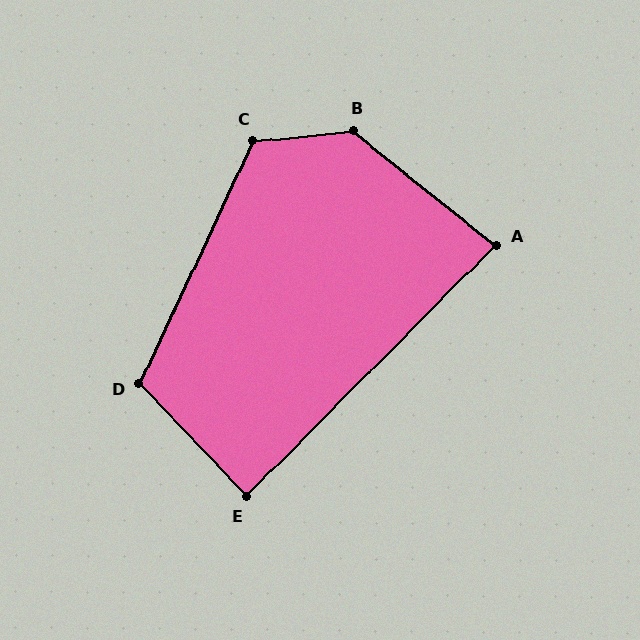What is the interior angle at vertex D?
Approximately 112 degrees (obtuse).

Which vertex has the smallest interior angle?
A, at approximately 84 degrees.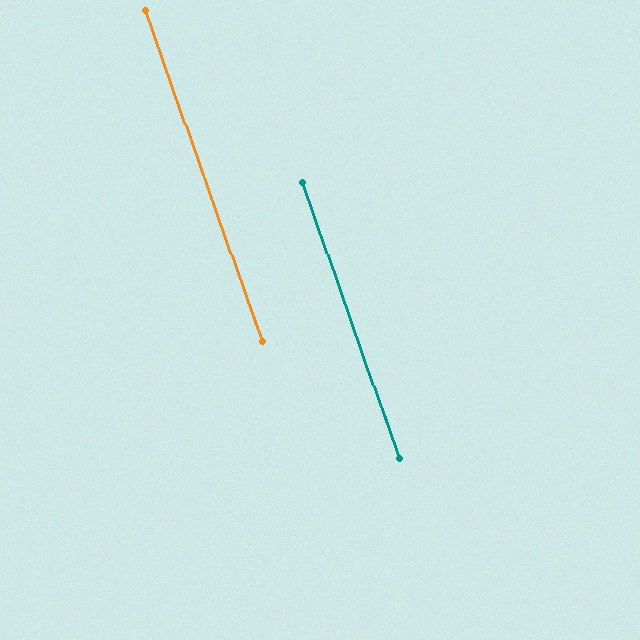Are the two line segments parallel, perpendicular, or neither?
Parallel — their directions differ by only 0.3°.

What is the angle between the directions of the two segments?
Approximately 0 degrees.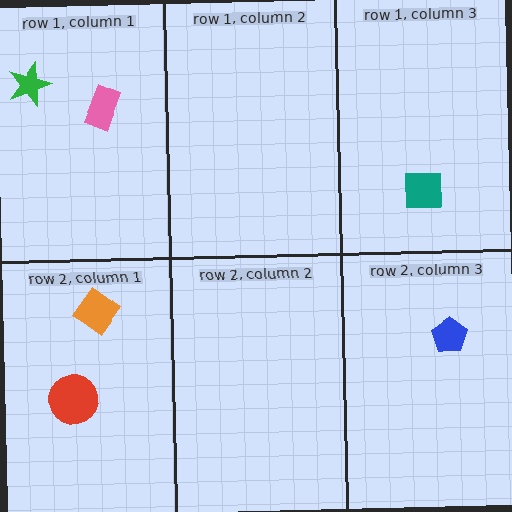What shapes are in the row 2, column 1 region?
The orange diamond, the red circle.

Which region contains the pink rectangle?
The row 1, column 1 region.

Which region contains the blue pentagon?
The row 2, column 3 region.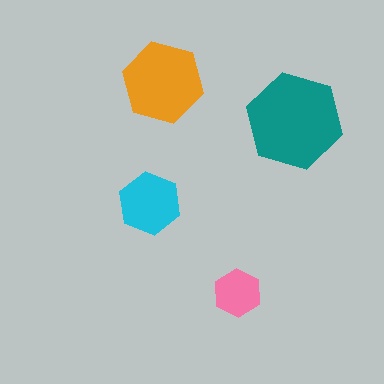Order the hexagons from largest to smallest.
the teal one, the orange one, the cyan one, the pink one.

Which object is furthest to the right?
The teal hexagon is rightmost.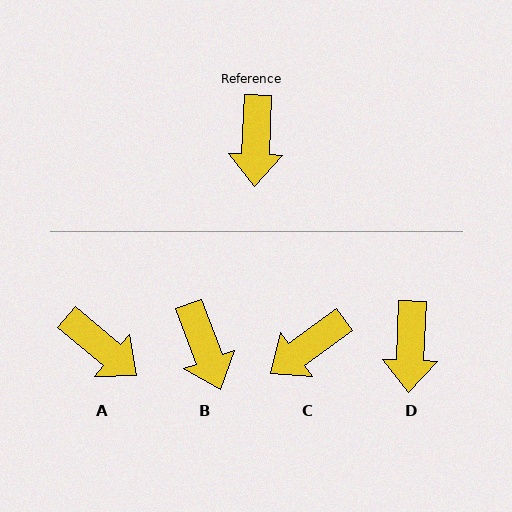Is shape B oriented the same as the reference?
No, it is off by about 22 degrees.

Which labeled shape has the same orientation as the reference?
D.